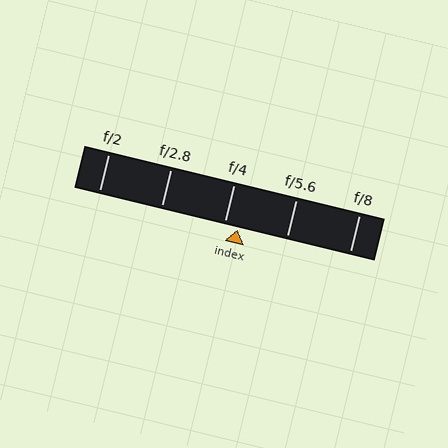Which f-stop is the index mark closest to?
The index mark is closest to f/4.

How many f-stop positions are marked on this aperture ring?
There are 5 f-stop positions marked.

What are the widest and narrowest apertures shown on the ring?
The widest aperture shown is f/2 and the narrowest is f/8.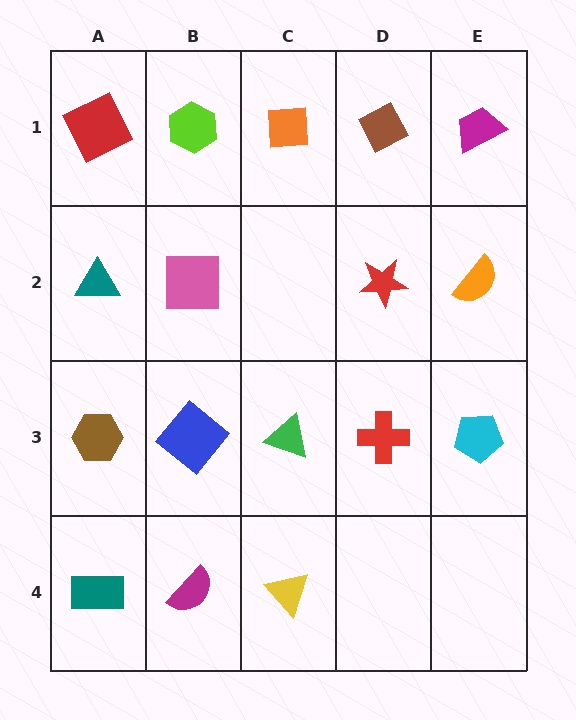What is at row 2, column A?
A teal triangle.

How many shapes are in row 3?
5 shapes.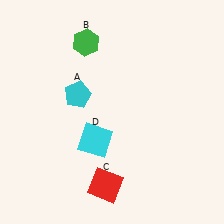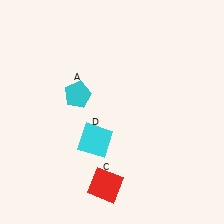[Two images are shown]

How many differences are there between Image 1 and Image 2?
There is 1 difference between the two images.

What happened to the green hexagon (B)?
The green hexagon (B) was removed in Image 2. It was in the top-left area of Image 1.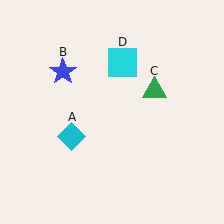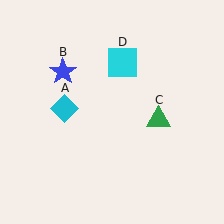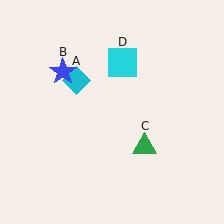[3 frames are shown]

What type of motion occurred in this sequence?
The cyan diamond (object A), green triangle (object C) rotated clockwise around the center of the scene.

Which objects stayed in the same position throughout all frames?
Blue star (object B) and cyan square (object D) remained stationary.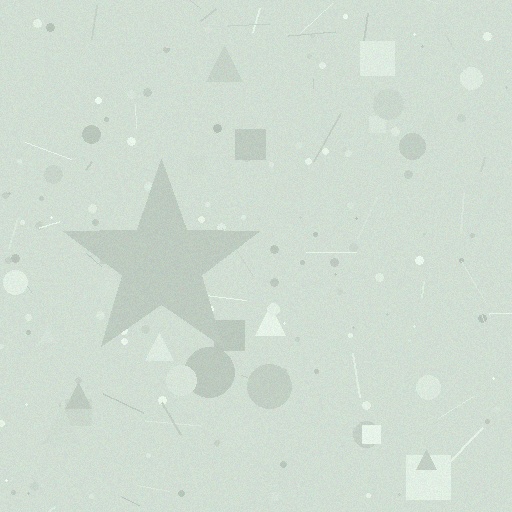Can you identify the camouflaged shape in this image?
The camouflaged shape is a star.